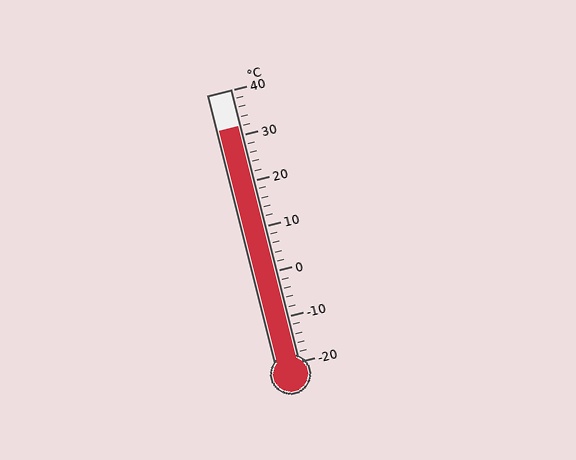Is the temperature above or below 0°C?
The temperature is above 0°C.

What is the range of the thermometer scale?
The thermometer scale ranges from -20°C to 40°C.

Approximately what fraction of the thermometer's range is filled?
The thermometer is filled to approximately 85% of its range.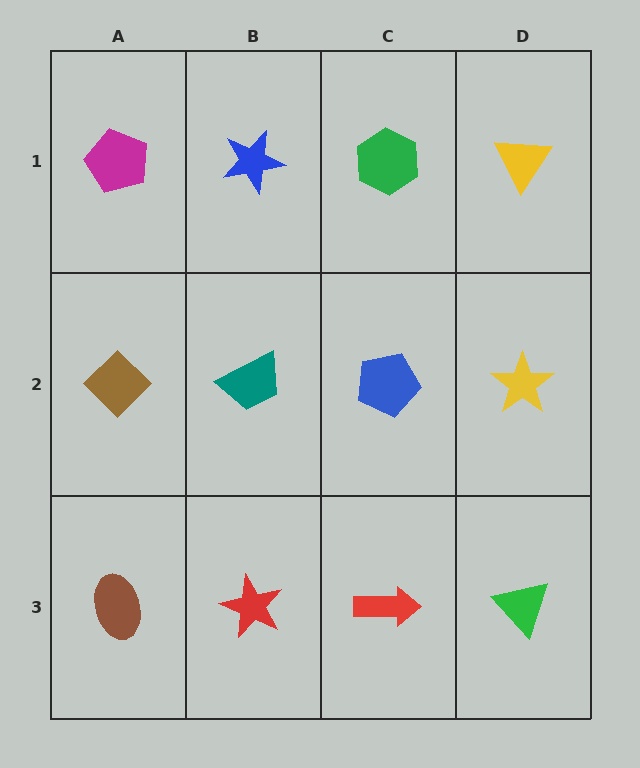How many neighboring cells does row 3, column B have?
3.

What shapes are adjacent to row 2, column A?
A magenta pentagon (row 1, column A), a brown ellipse (row 3, column A), a teal trapezoid (row 2, column B).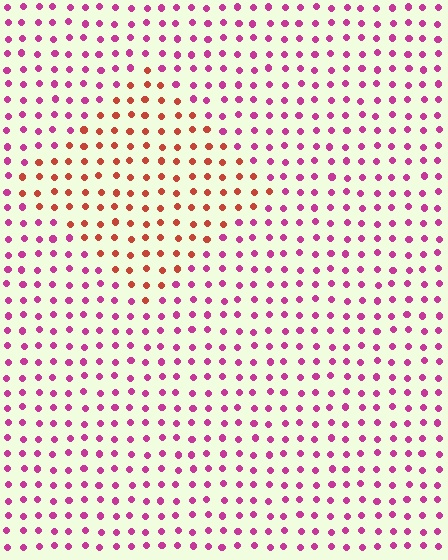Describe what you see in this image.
The image is filled with small magenta elements in a uniform arrangement. A diamond-shaped region is visible where the elements are tinted to a slightly different hue, forming a subtle color boundary.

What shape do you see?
I see a diamond.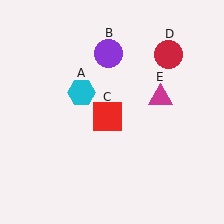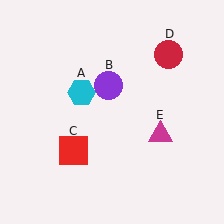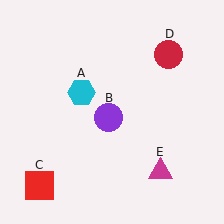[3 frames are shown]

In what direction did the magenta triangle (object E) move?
The magenta triangle (object E) moved down.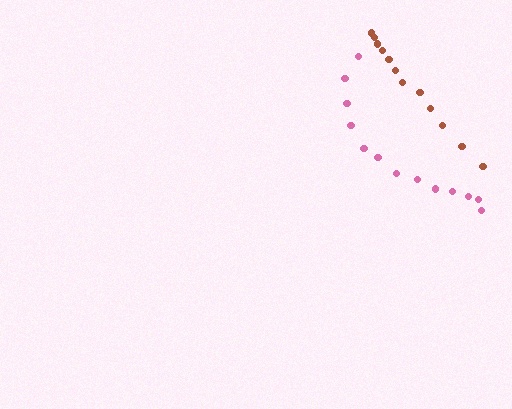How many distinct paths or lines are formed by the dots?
There are 2 distinct paths.